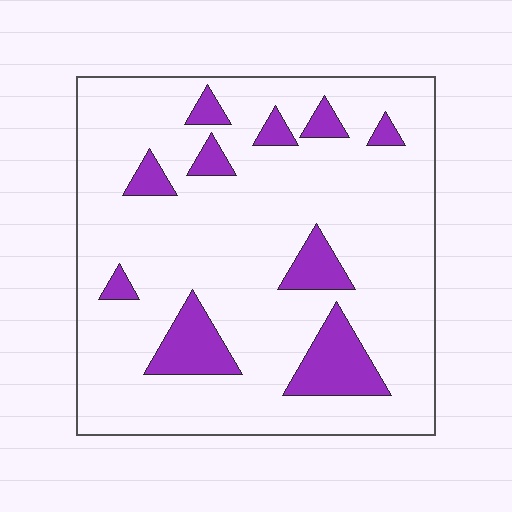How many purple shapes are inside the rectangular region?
10.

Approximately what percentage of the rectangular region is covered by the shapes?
Approximately 15%.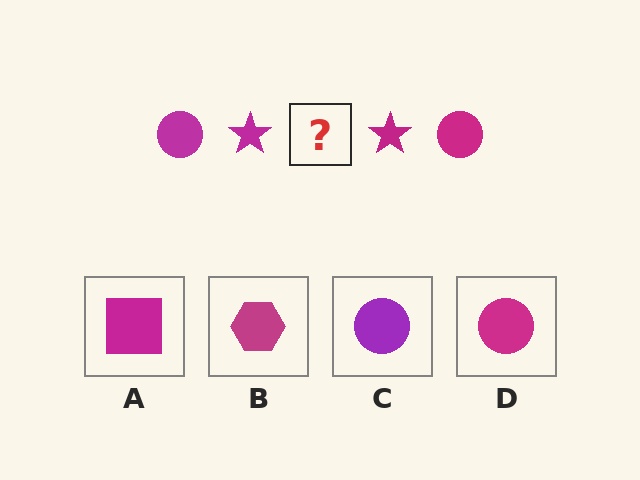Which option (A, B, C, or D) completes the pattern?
D.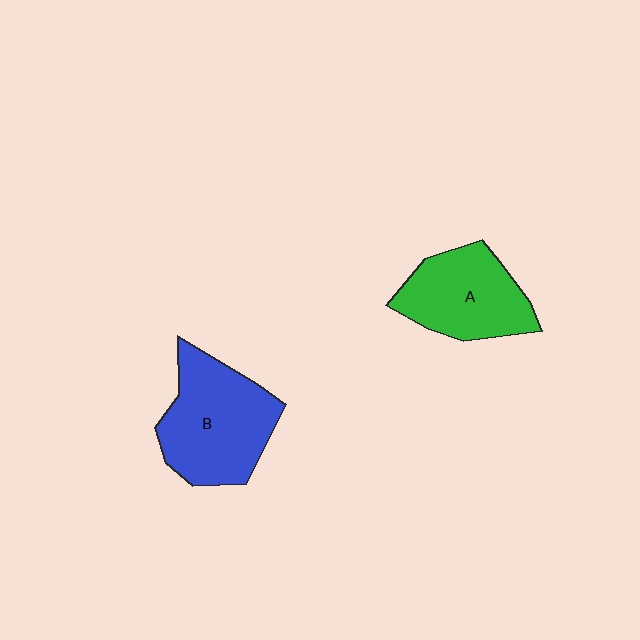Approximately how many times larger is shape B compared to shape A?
Approximately 1.2 times.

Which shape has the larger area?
Shape B (blue).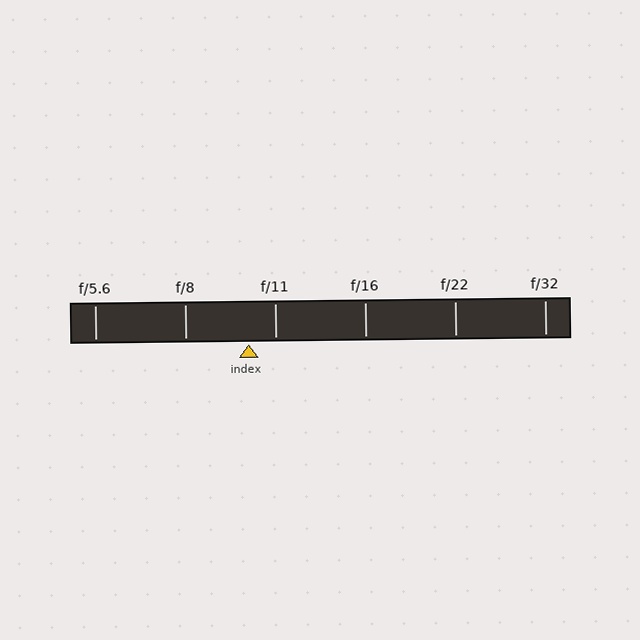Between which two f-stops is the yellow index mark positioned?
The index mark is between f/8 and f/11.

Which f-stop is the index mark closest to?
The index mark is closest to f/11.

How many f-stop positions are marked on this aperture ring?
There are 6 f-stop positions marked.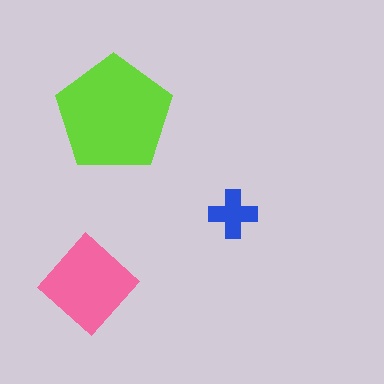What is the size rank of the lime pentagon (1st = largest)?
1st.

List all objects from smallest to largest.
The blue cross, the pink diamond, the lime pentagon.